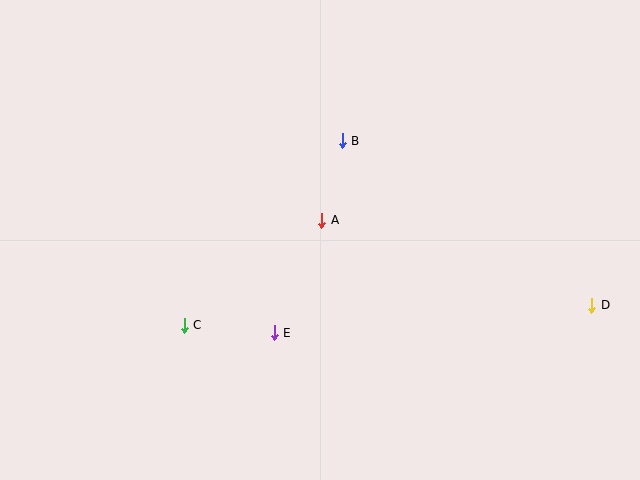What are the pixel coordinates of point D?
Point D is at (592, 305).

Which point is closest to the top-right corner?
Point D is closest to the top-right corner.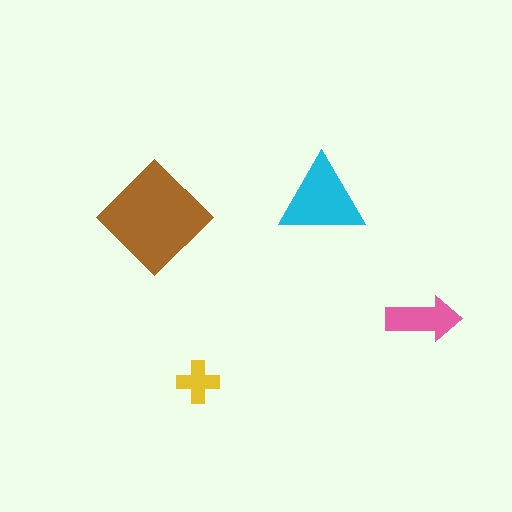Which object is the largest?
The brown diamond.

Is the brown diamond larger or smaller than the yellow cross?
Larger.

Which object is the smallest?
The yellow cross.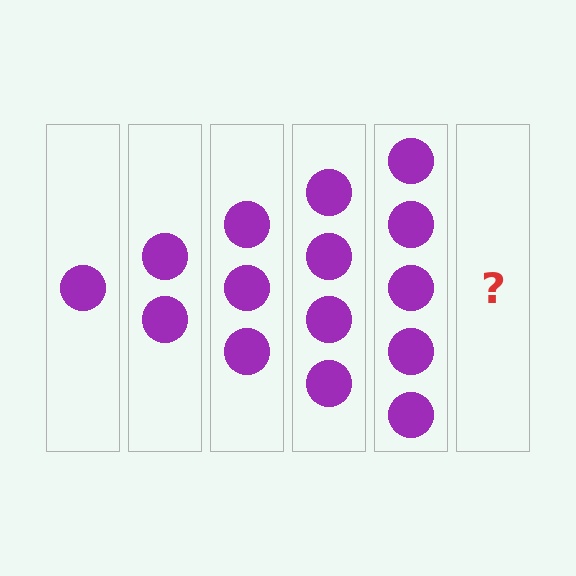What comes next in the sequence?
The next element should be 6 circles.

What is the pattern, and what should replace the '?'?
The pattern is that each step adds one more circle. The '?' should be 6 circles.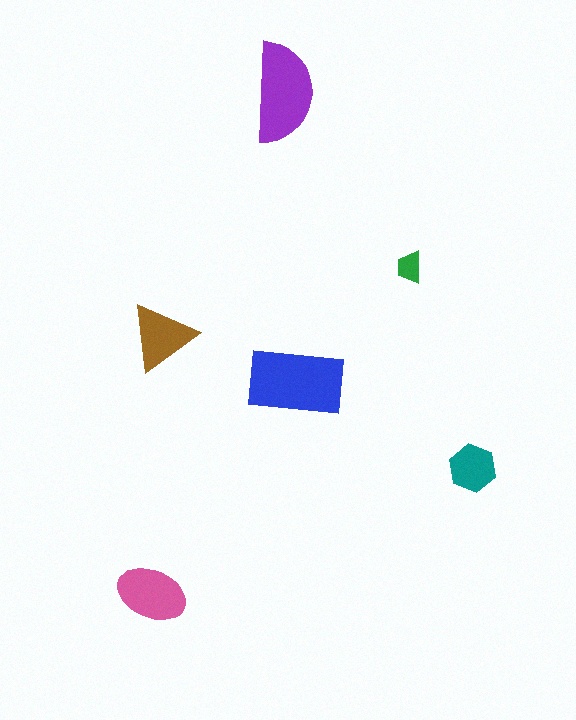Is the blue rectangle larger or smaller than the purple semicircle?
Larger.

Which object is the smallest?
The green trapezoid.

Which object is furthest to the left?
The pink ellipse is leftmost.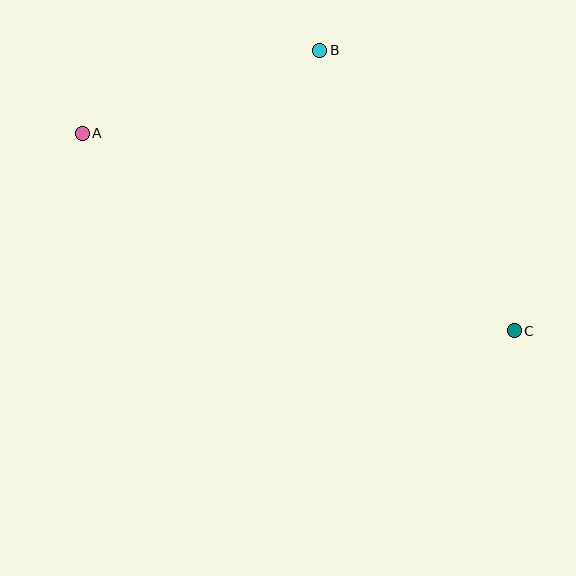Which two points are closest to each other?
Points A and B are closest to each other.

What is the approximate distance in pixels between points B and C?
The distance between B and C is approximately 342 pixels.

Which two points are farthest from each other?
Points A and C are farthest from each other.